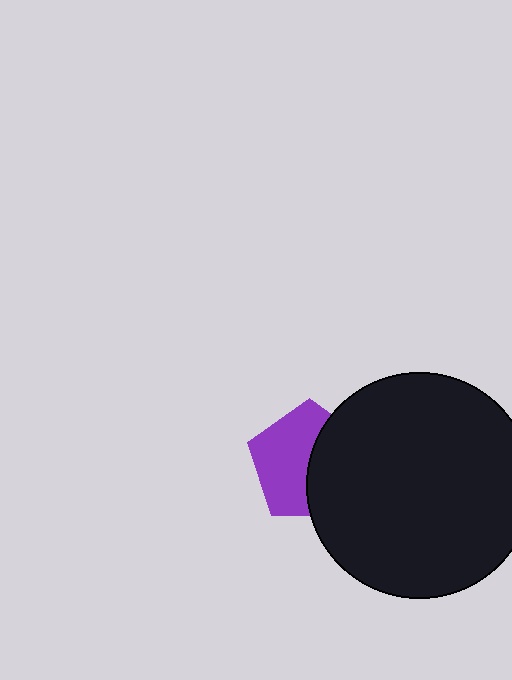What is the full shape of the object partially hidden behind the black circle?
The partially hidden object is a purple pentagon.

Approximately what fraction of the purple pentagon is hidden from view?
Roughly 45% of the purple pentagon is hidden behind the black circle.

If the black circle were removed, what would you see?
You would see the complete purple pentagon.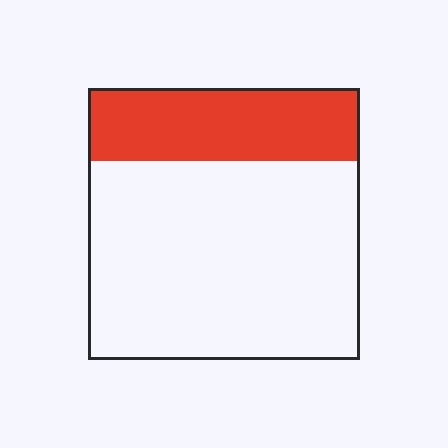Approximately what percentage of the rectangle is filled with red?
Approximately 25%.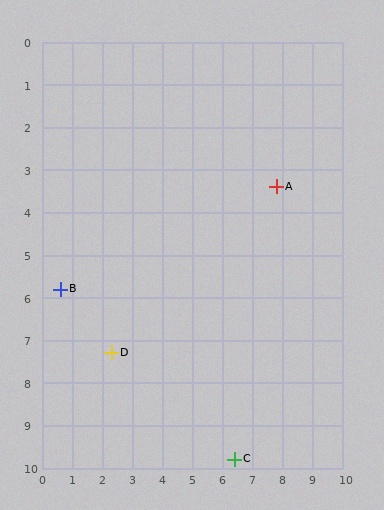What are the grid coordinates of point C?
Point C is at approximately (6.4, 9.8).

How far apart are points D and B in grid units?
Points D and B are about 2.3 grid units apart.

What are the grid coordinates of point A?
Point A is at approximately (7.8, 3.4).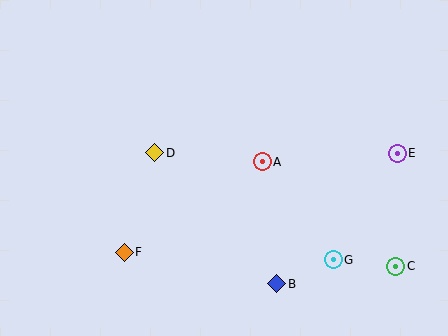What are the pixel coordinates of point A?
Point A is at (262, 162).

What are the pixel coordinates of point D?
Point D is at (155, 153).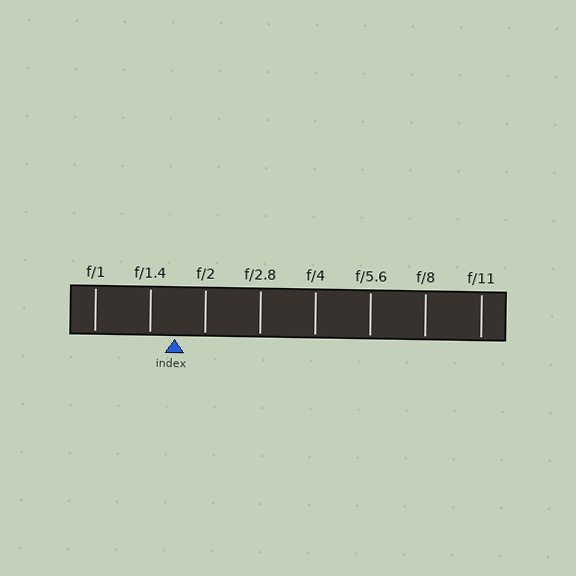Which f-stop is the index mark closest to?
The index mark is closest to f/1.4.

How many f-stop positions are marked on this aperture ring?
There are 8 f-stop positions marked.